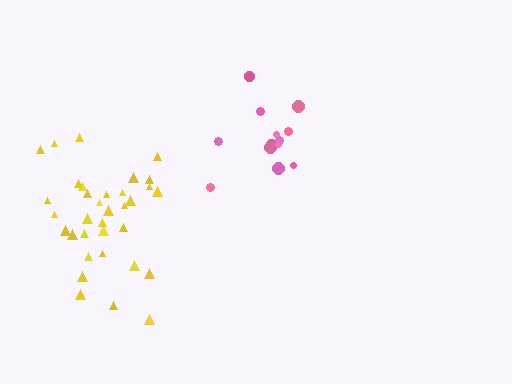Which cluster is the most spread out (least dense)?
Pink.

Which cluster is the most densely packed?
Yellow.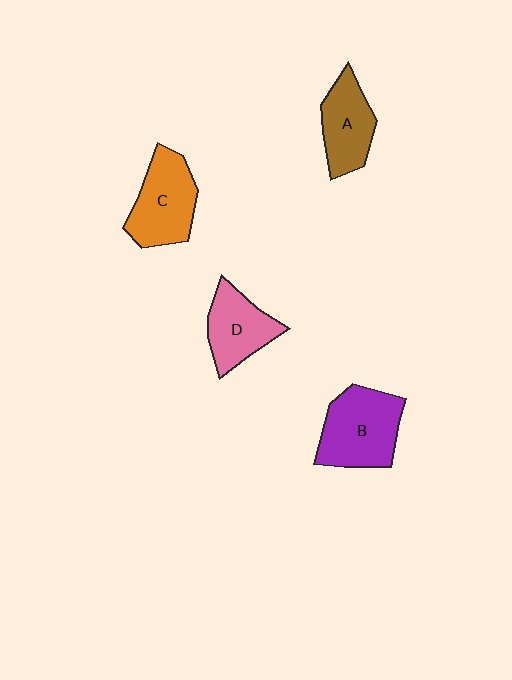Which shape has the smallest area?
Shape A (brown).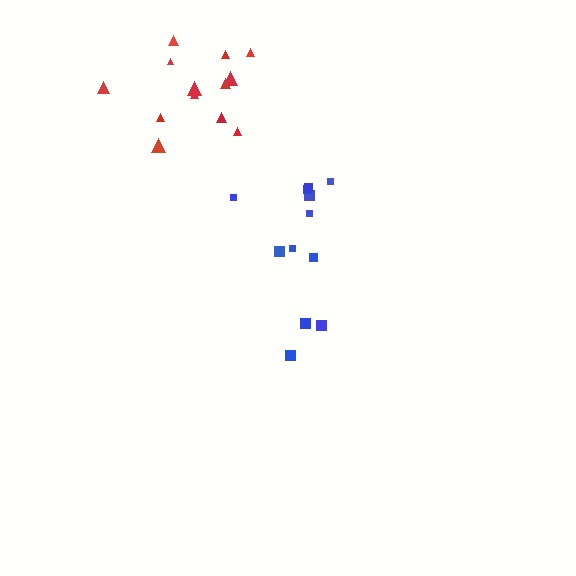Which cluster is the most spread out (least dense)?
Blue.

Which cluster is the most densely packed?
Red.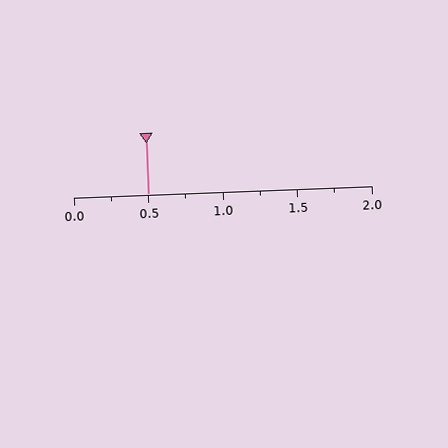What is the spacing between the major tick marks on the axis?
The major ticks are spaced 0.5 apart.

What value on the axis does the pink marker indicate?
The marker indicates approximately 0.5.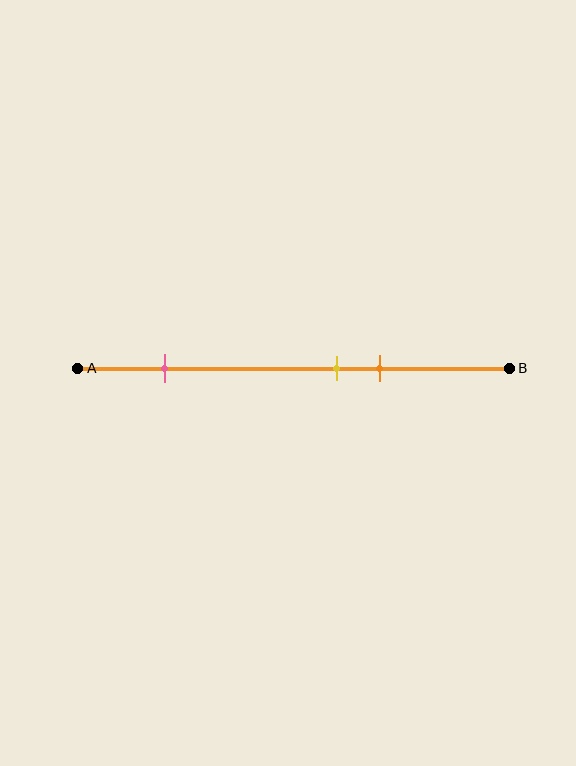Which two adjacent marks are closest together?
The yellow and orange marks are the closest adjacent pair.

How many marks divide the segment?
There are 3 marks dividing the segment.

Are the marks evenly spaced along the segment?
No, the marks are not evenly spaced.